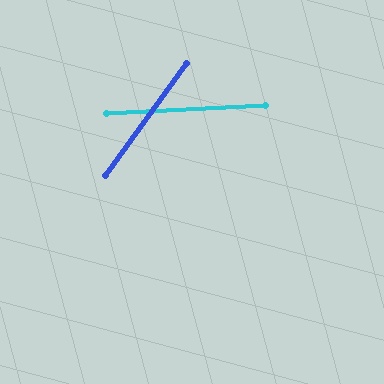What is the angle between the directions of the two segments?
Approximately 51 degrees.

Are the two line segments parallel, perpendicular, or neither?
Neither parallel nor perpendicular — they differ by about 51°.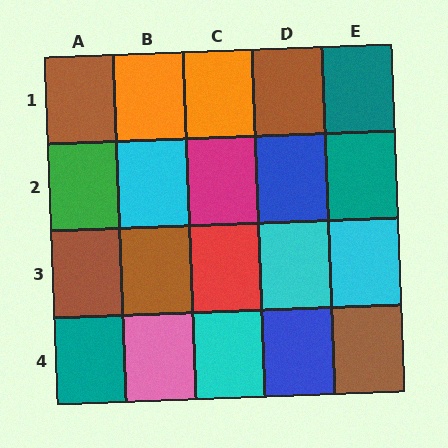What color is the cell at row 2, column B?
Cyan.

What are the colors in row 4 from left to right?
Teal, pink, cyan, blue, brown.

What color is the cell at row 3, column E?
Cyan.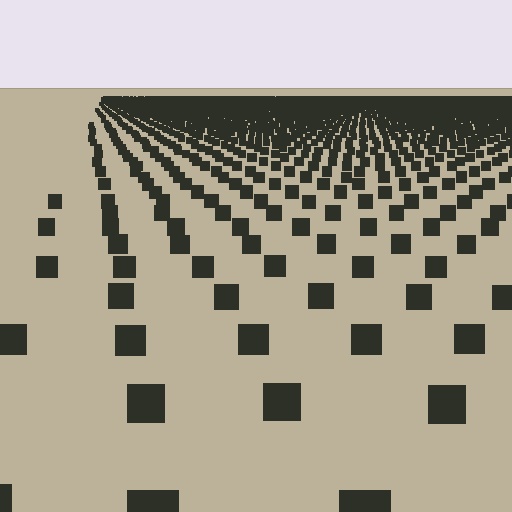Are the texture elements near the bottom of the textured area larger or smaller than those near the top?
Larger. Near the bottom, elements are closer to the viewer and appear at a bigger on-screen size.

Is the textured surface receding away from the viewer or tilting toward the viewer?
The surface is receding away from the viewer. Texture elements get smaller and denser toward the top.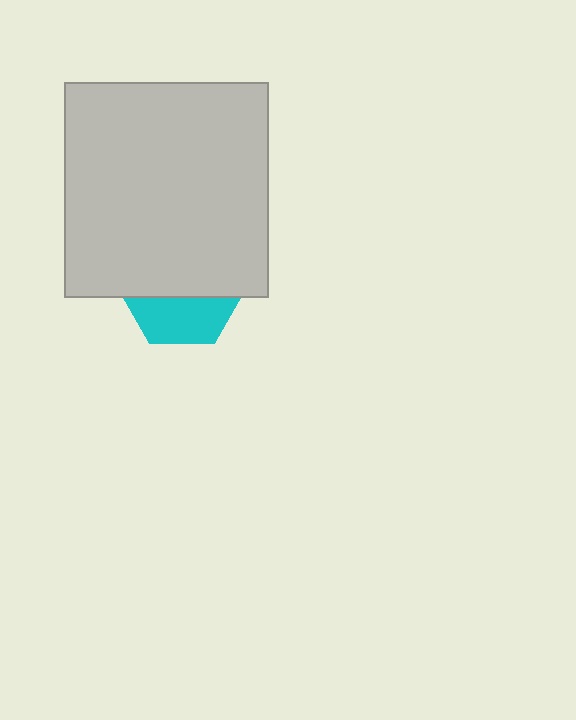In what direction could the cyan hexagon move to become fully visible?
The cyan hexagon could move down. That would shift it out from behind the light gray rectangle entirely.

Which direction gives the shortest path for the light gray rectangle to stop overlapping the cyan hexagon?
Moving up gives the shortest separation.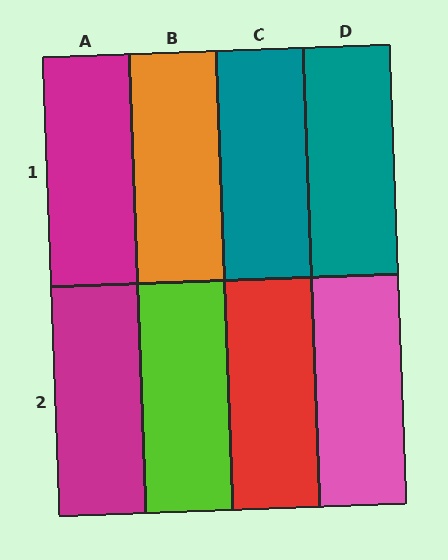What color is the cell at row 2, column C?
Red.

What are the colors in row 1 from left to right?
Magenta, orange, teal, teal.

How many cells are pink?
1 cell is pink.